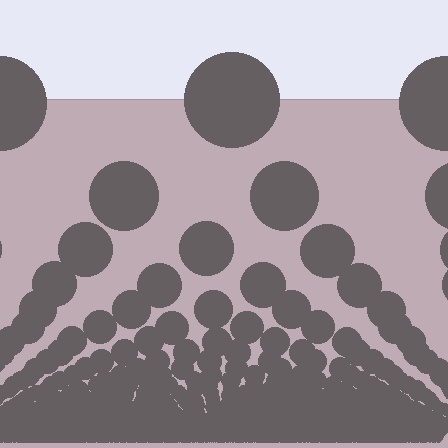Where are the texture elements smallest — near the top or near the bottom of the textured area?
Near the bottom.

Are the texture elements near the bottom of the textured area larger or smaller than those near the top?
Smaller. The gradient is inverted — elements near the bottom are smaller and denser.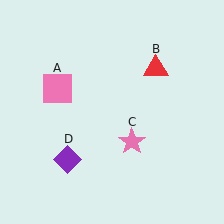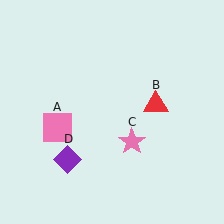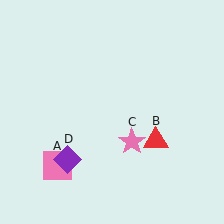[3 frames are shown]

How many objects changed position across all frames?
2 objects changed position: pink square (object A), red triangle (object B).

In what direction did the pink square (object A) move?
The pink square (object A) moved down.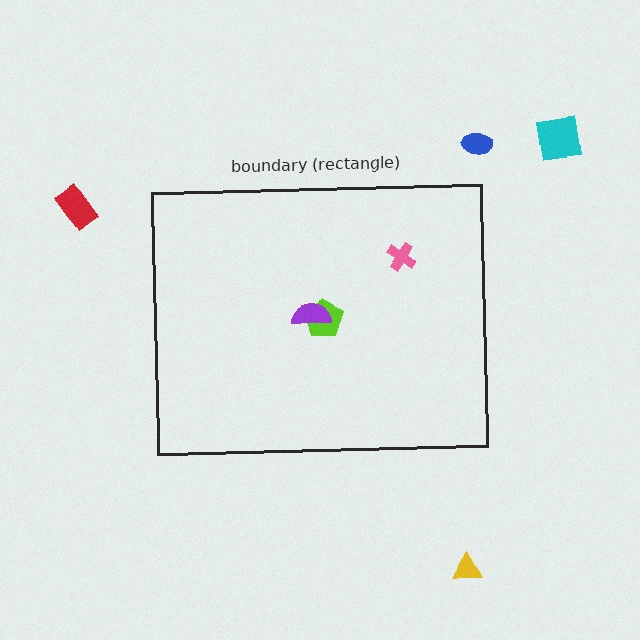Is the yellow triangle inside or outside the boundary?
Outside.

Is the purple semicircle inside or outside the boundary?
Inside.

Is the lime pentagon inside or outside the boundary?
Inside.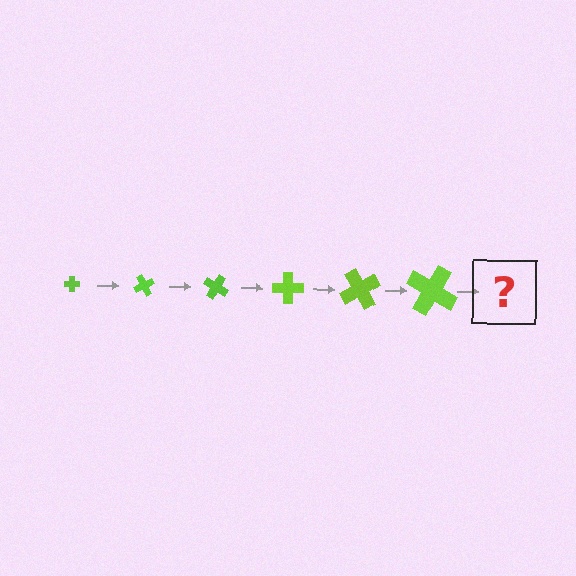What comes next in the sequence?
The next element should be a cross, larger than the previous one and rotated 360 degrees from the start.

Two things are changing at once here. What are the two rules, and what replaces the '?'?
The two rules are that the cross grows larger each step and it rotates 60 degrees each step. The '?' should be a cross, larger than the previous one and rotated 360 degrees from the start.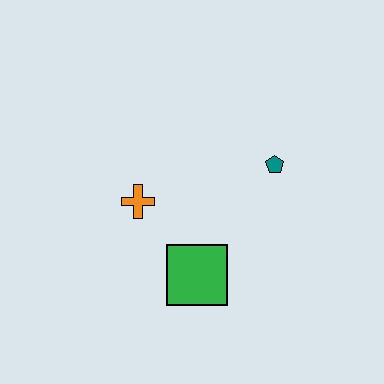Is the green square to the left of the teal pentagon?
Yes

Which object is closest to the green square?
The orange cross is closest to the green square.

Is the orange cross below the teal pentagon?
Yes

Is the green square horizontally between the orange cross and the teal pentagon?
Yes